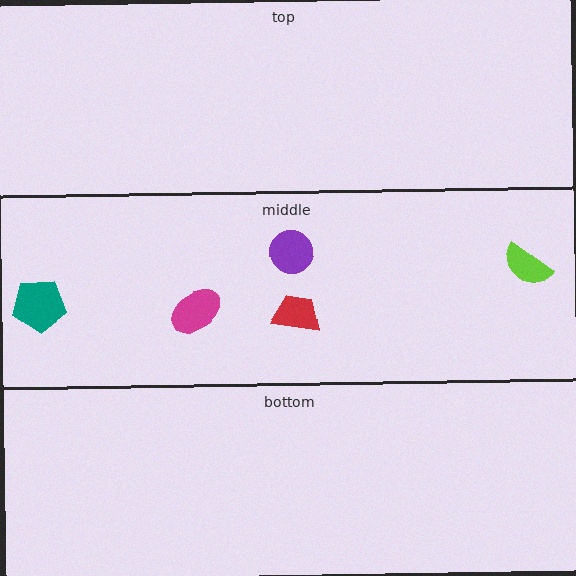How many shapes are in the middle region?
5.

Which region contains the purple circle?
The middle region.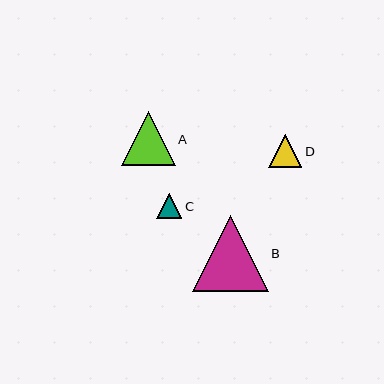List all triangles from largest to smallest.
From largest to smallest: B, A, D, C.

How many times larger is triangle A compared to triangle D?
Triangle A is approximately 1.6 times the size of triangle D.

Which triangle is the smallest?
Triangle C is the smallest with a size of approximately 25 pixels.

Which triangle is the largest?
Triangle B is the largest with a size of approximately 76 pixels.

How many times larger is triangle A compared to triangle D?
Triangle A is approximately 1.6 times the size of triangle D.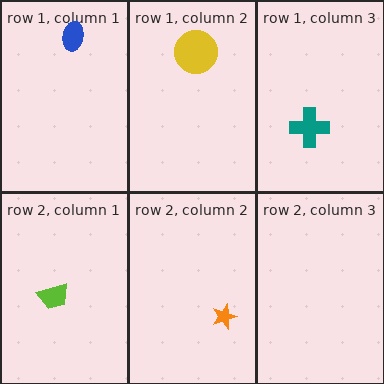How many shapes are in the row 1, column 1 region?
1.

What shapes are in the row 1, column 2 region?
The yellow circle.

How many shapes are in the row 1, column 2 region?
1.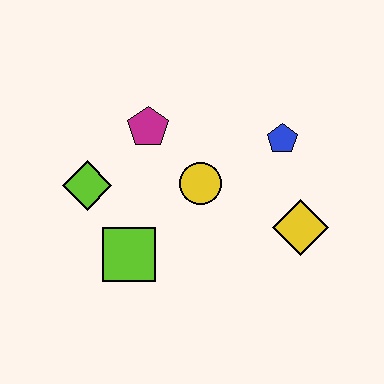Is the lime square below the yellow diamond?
Yes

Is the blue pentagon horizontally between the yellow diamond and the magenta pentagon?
Yes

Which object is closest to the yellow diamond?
The blue pentagon is closest to the yellow diamond.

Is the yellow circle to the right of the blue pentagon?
No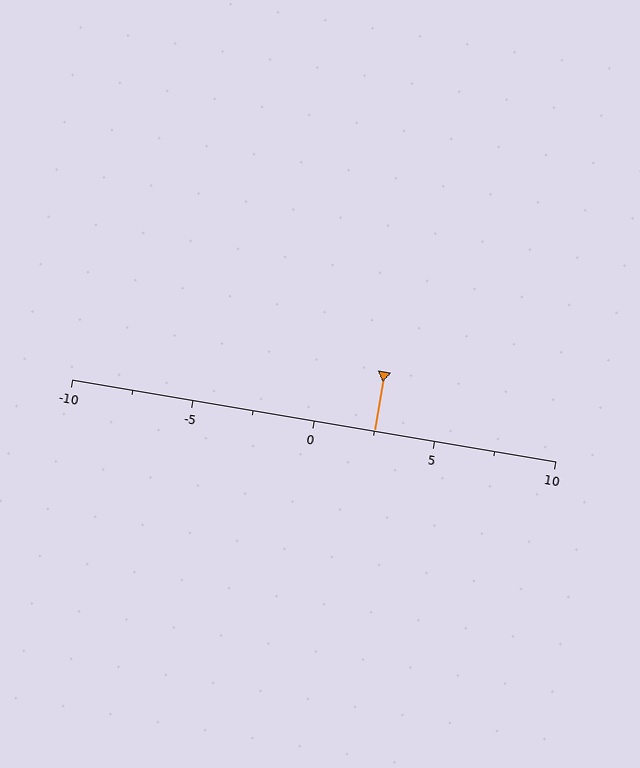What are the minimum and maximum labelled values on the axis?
The axis runs from -10 to 10.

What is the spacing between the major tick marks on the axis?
The major ticks are spaced 5 apart.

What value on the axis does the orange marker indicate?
The marker indicates approximately 2.5.